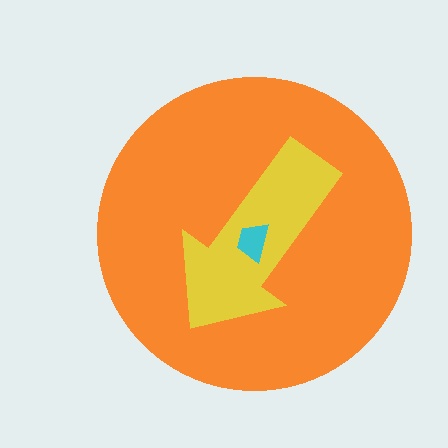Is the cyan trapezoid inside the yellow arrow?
Yes.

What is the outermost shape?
The orange circle.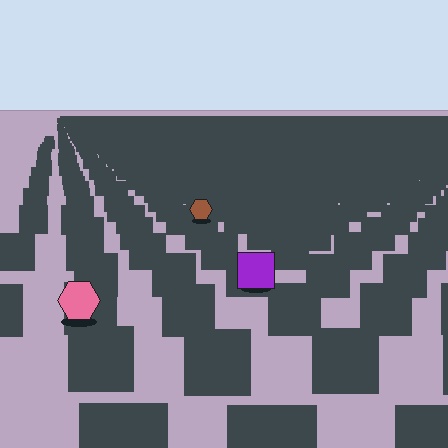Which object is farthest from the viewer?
The brown hexagon is farthest from the viewer. It appears smaller and the ground texture around it is denser.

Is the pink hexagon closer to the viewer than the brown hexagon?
Yes. The pink hexagon is closer — you can tell from the texture gradient: the ground texture is coarser near it.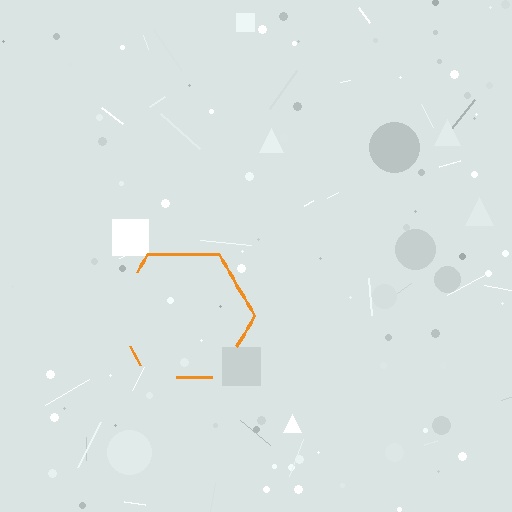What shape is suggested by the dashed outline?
The dashed outline suggests a hexagon.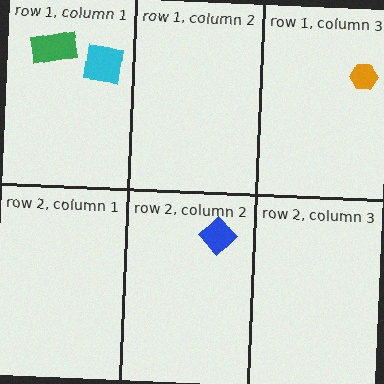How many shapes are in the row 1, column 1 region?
2.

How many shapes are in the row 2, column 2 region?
1.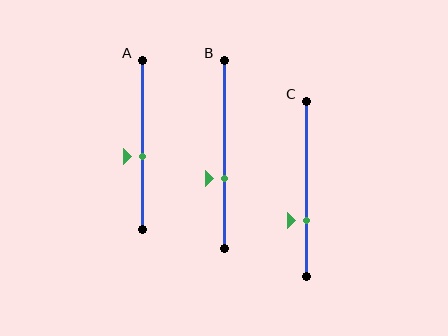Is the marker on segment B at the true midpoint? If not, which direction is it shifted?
No, the marker on segment B is shifted downward by about 13% of the segment length.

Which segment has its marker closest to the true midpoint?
Segment A has its marker closest to the true midpoint.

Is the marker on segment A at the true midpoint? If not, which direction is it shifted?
No, the marker on segment A is shifted downward by about 7% of the segment length.